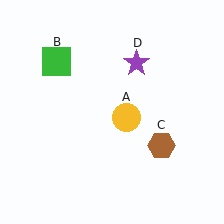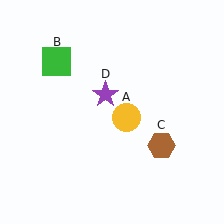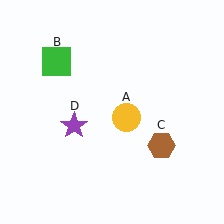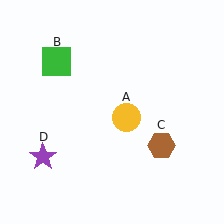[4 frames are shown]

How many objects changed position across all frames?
1 object changed position: purple star (object D).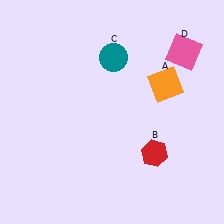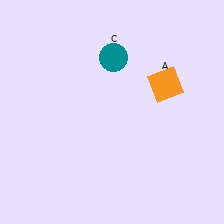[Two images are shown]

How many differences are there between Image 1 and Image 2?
There are 2 differences between the two images.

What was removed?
The pink square (D), the red hexagon (B) were removed in Image 2.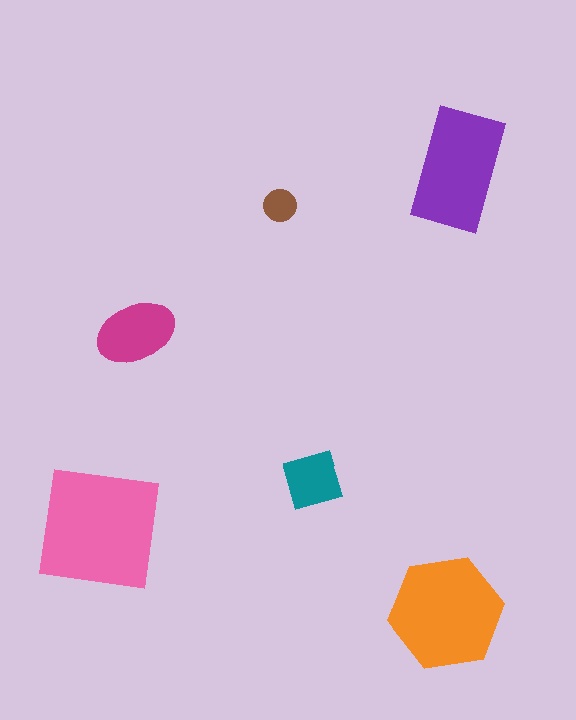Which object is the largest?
The pink square.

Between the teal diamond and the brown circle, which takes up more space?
The teal diamond.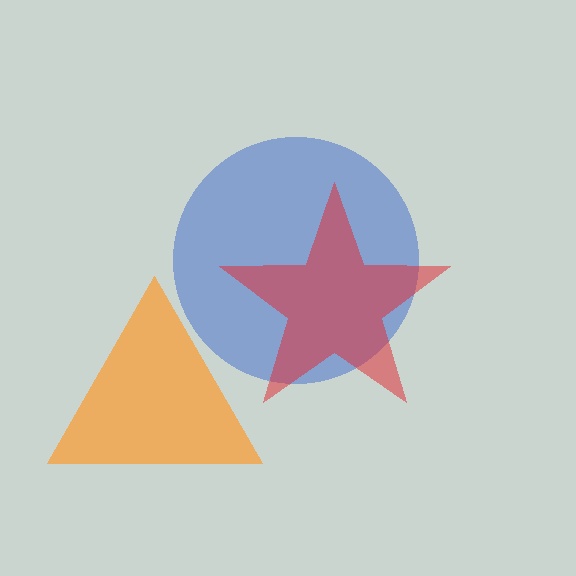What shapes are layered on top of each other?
The layered shapes are: an orange triangle, a blue circle, a red star.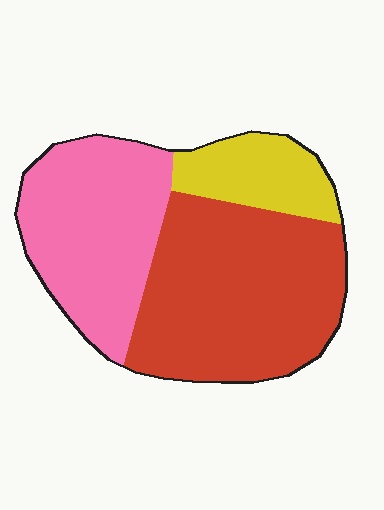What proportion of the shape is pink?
Pink covers around 35% of the shape.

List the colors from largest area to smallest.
From largest to smallest: red, pink, yellow.